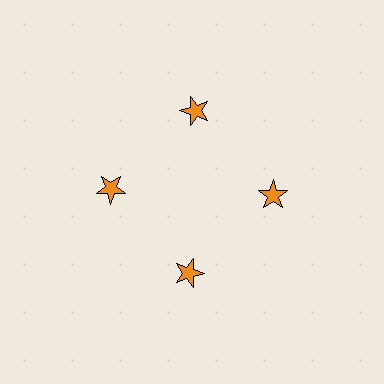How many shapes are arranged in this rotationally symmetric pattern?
There are 4 shapes, arranged in 4 groups of 1.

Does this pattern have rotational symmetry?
Yes, this pattern has 4-fold rotational symmetry. It looks the same after rotating 90 degrees around the center.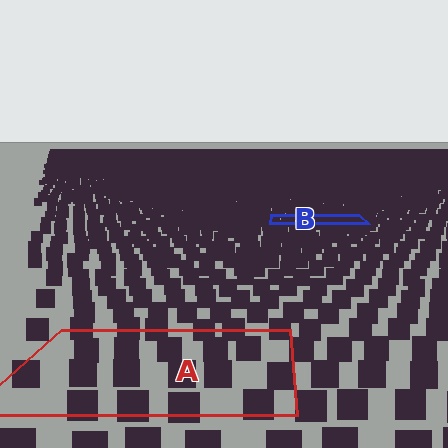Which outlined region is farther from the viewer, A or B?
Region B is farther from the viewer — the texture elements inside it appear smaller and more densely packed.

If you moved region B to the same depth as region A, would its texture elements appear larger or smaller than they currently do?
They would appear larger. At a closer depth, the same texture elements are projected at a bigger on-screen size.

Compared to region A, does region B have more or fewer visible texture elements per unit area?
Region B has more texture elements per unit area — they are packed more densely because it is farther away.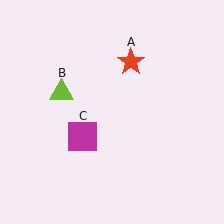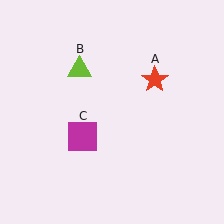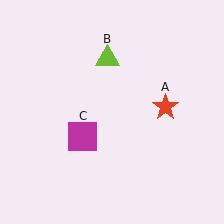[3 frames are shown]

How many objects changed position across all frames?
2 objects changed position: red star (object A), lime triangle (object B).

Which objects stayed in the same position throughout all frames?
Magenta square (object C) remained stationary.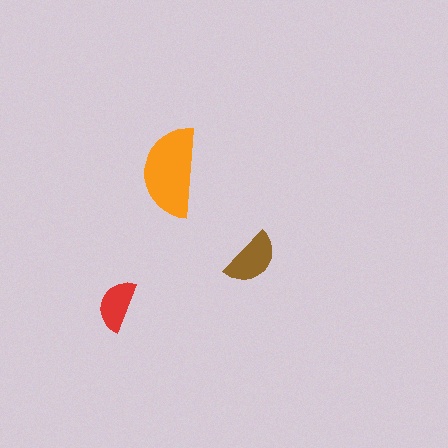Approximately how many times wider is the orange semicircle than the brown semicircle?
About 1.5 times wider.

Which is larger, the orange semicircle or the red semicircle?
The orange one.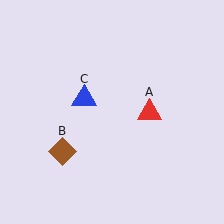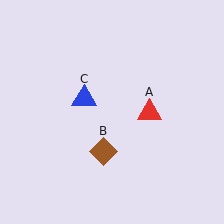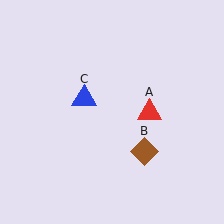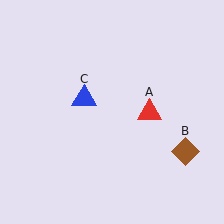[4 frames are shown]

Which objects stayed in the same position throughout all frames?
Red triangle (object A) and blue triangle (object C) remained stationary.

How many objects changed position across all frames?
1 object changed position: brown diamond (object B).